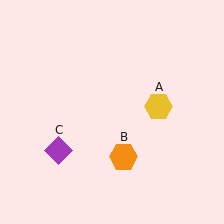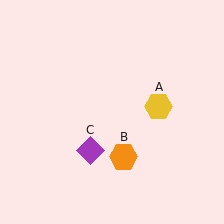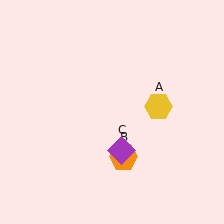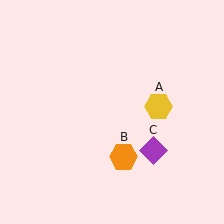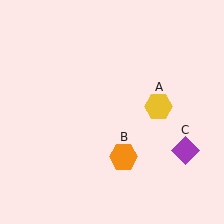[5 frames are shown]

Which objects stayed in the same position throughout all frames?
Yellow hexagon (object A) and orange hexagon (object B) remained stationary.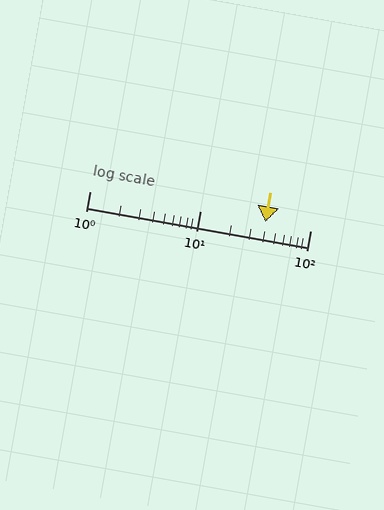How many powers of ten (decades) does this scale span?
The scale spans 2 decades, from 1 to 100.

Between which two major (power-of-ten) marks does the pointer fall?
The pointer is between 10 and 100.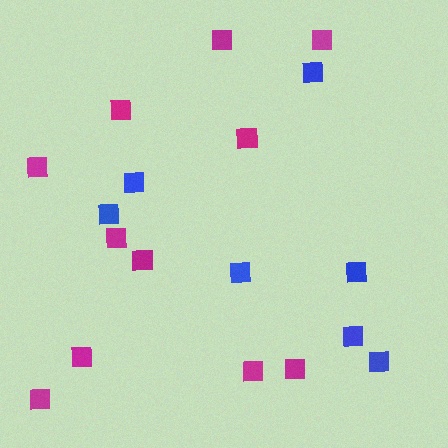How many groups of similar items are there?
There are 2 groups: one group of blue squares (7) and one group of magenta squares (11).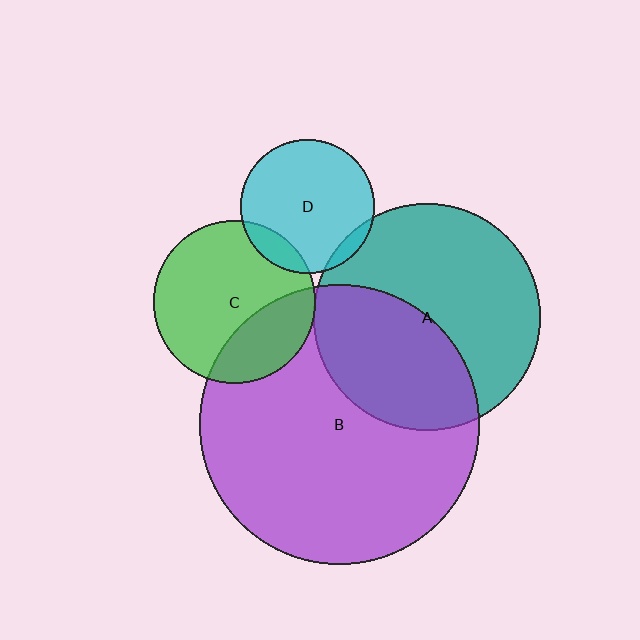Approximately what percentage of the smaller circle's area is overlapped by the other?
Approximately 5%.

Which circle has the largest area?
Circle B (purple).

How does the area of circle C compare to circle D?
Approximately 1.5 times.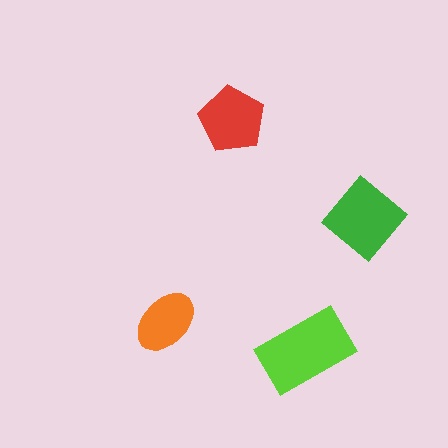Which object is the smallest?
The orange ellipse.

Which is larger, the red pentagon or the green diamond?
The green diamond.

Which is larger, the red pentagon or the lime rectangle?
The lime rectangle.